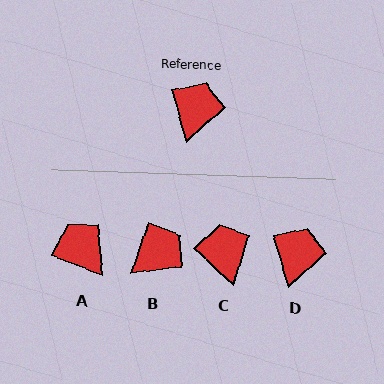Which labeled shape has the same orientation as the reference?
D.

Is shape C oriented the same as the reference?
No, it is off by about 31 degrees.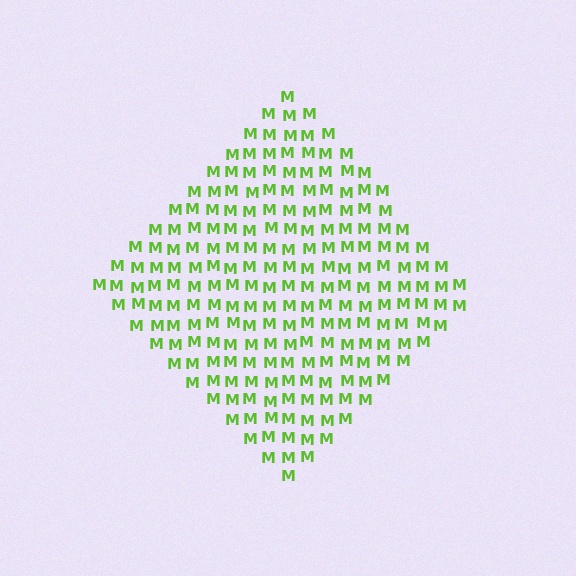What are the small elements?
The small elements are letter M's.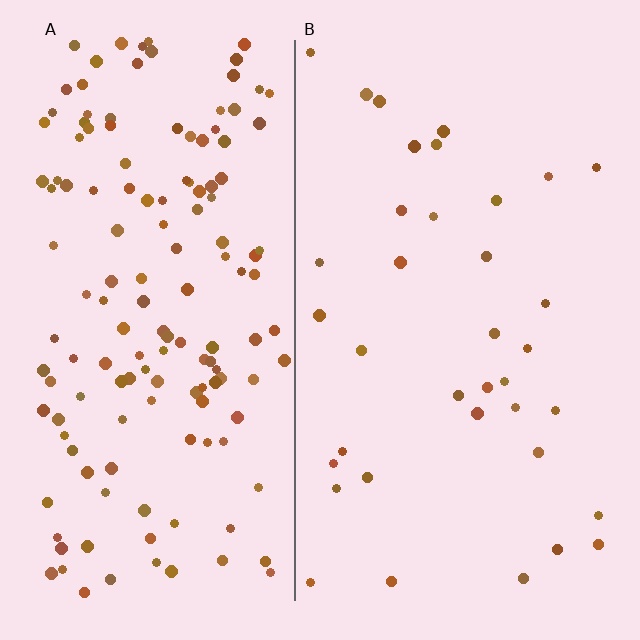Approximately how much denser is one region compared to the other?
Approximately 4.1× — region A over region B.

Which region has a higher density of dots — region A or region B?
A (the left).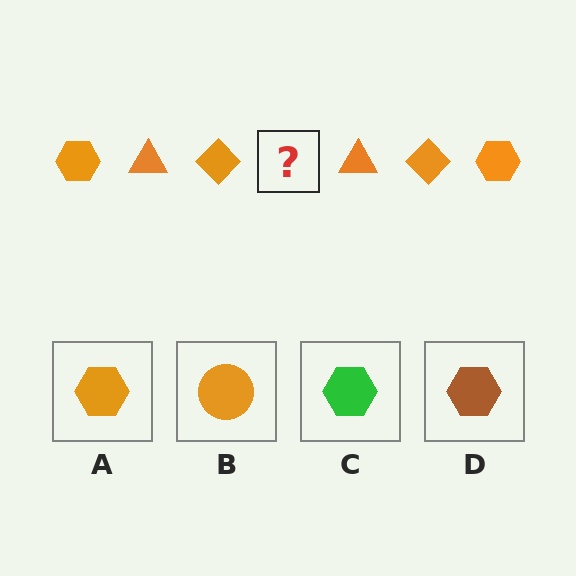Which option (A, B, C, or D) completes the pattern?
A.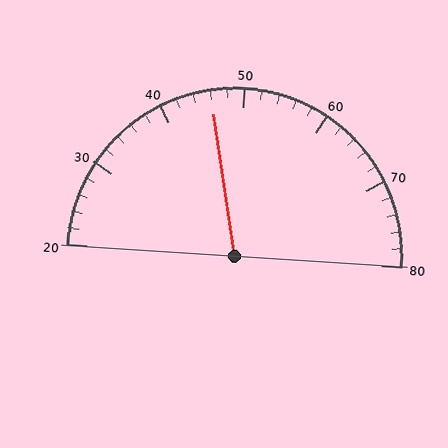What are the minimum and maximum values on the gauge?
The gauge ranges from 20 to 80.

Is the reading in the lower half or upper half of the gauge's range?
The reading is in the lower half of the range (20 to 80).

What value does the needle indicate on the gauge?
The needle indicates approximately 46.